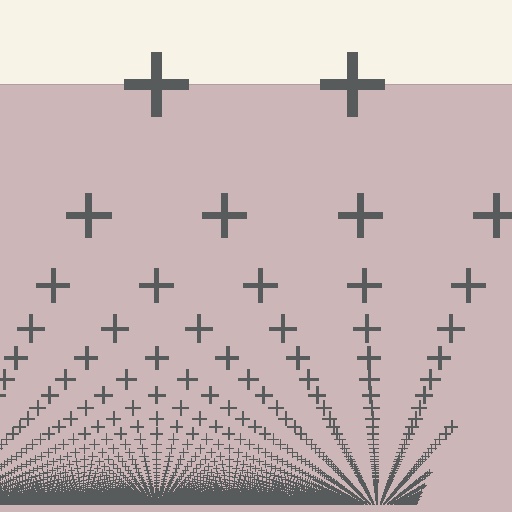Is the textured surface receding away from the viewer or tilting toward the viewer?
The surface appears to tilt toward the viewer. Texture elements get larger and sparser toward the top.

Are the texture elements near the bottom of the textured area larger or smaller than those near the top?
Smaller. The gradient is inverted — elements near the bottom are smaller and denser.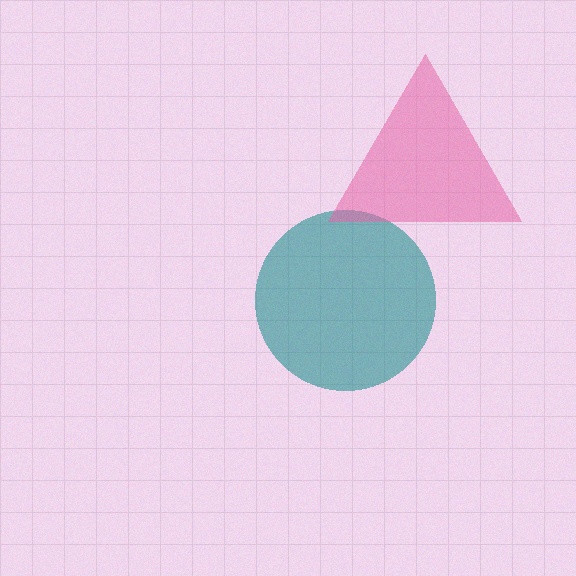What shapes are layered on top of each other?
The layered shapes are: a teal circle, a pink triangle.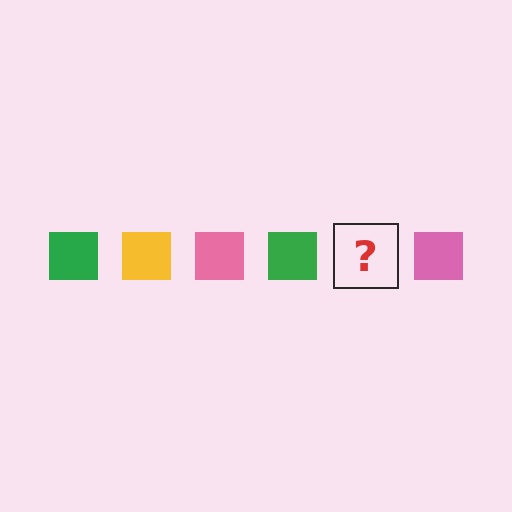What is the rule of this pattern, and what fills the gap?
The rule is that the pattern cycles through green, yellow, pink squares. The gap should be filled with a yellow square.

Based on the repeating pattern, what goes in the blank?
The blank should be a yellow square.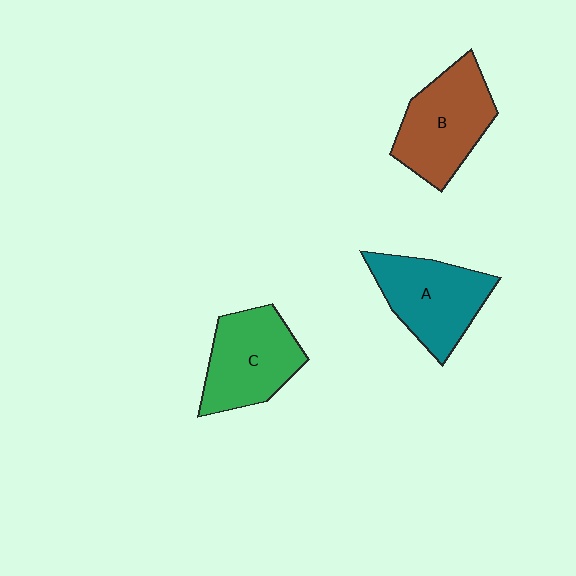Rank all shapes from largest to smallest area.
From largest to smallest: B (brown), A (teal), C (green).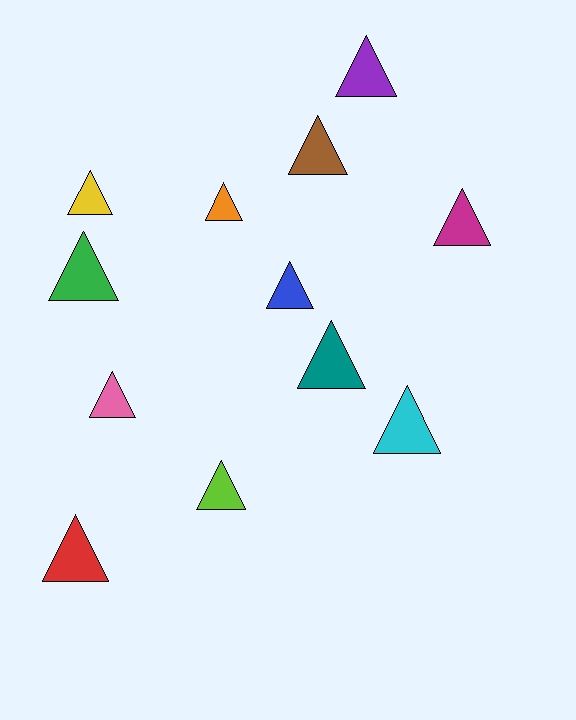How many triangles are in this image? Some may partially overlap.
There are 12 triangles.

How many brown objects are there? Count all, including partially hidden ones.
There is 1 brown object.